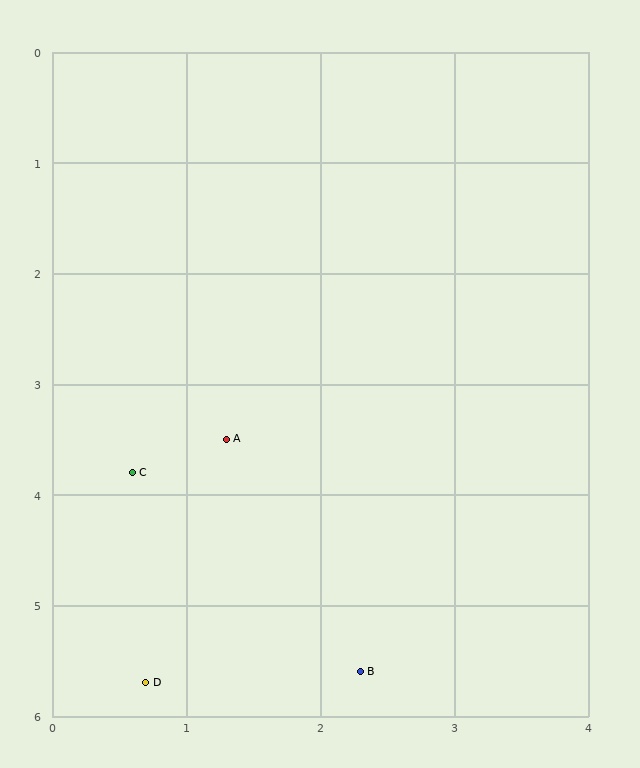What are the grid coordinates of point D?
Point D is at approximately (0.7, 5.7).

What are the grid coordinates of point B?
Point B is at approximately (2.3, 5.6).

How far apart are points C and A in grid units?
Points C and A are about 0.8 grid units apart.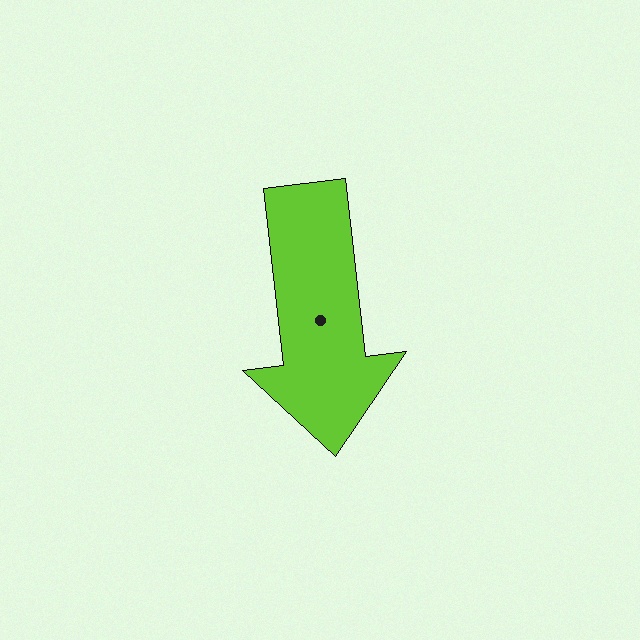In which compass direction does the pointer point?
South.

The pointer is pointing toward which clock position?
Roughly 6 o'clock.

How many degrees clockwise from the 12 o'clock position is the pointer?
Approximately 173 degrees.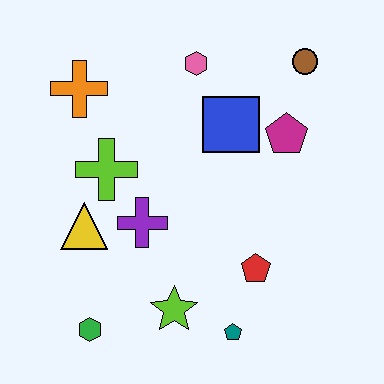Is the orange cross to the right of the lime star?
No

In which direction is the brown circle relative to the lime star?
The brown circle is above the lime star.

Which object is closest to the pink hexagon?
The blue square is closest to the pink hexagon.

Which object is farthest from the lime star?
The brown circle is farthest from the lime star.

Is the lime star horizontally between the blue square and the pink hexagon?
No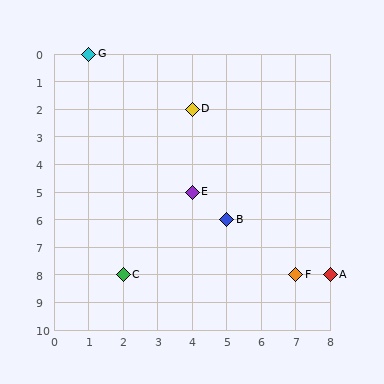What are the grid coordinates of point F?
Point F is at grid coordinates (7, 8).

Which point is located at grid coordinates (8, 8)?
Point A is at (8, 8).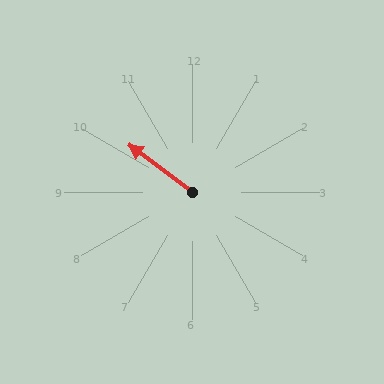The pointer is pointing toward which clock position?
Roughly 10 o'clock.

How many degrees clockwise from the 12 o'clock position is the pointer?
Approximately 307 degrees.